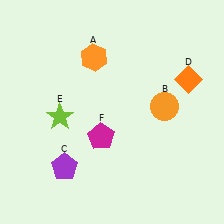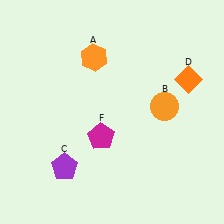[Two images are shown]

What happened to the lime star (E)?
The lime star (E) was removed in Image 2. It was in the bottom-left area of Image 1.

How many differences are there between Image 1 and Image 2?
There is 1 difference between the two images.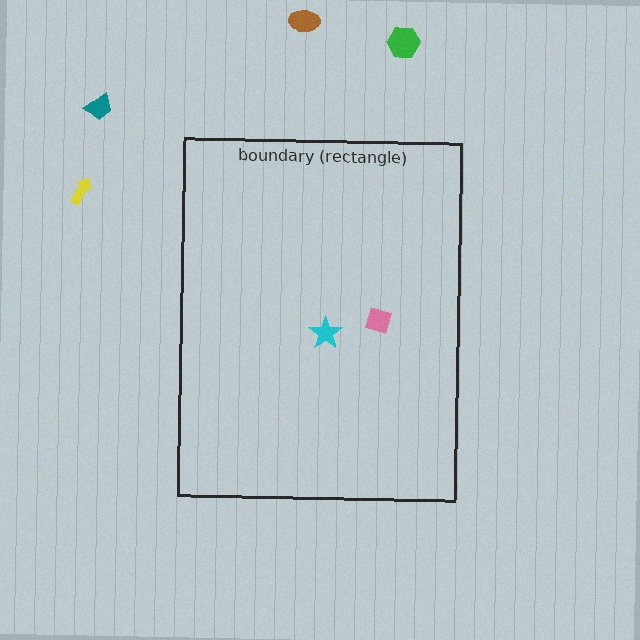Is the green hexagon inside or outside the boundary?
Outside.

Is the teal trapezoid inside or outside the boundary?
Outside.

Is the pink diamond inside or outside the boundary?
Inside.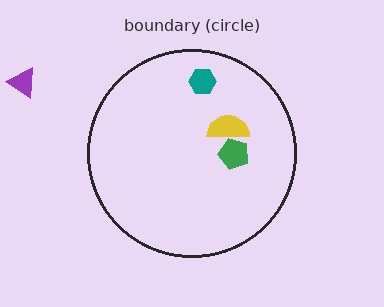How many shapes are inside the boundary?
3 inside, 1 outside.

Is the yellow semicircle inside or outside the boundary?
Inside.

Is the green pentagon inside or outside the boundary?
Inside.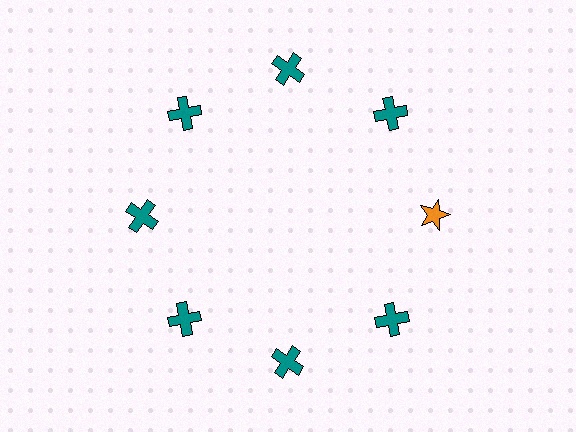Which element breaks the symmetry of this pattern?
The orange star at roughly the 3 o'clock position breaks the symmetry. All other shapes are teal crosses.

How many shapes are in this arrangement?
There are 8 shapes arranged in a ring pattern.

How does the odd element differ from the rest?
It differs in both color (orange instead of teal) and shape (star instead of cross).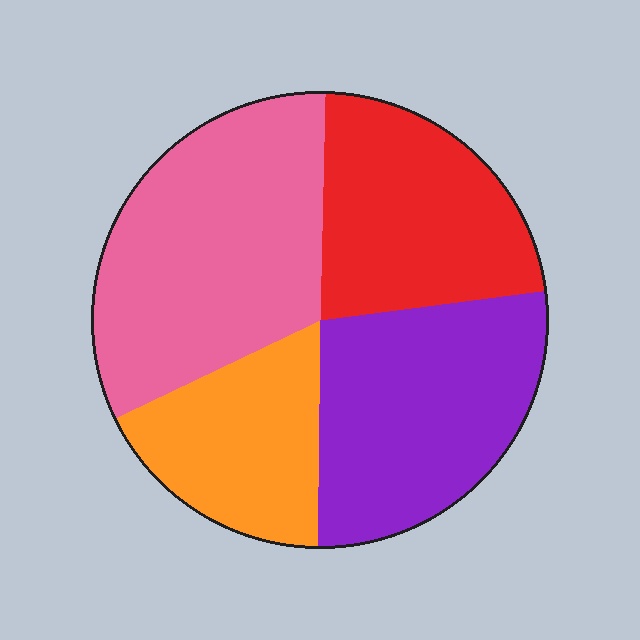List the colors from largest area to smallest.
From largest to smallest: pink, purple, red, orange.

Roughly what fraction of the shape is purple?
Purple takes up about one quarter (1/4) of the shape.